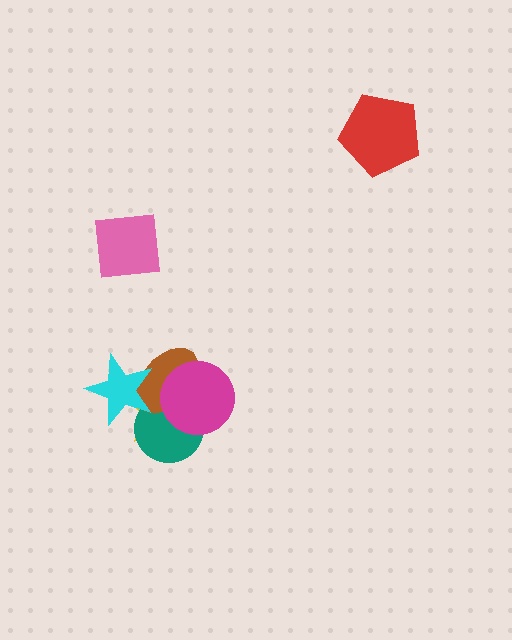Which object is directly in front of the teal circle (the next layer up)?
The brown ellipse is directly in front of the teal circle.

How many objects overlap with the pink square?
0 objects overlap with the pink square.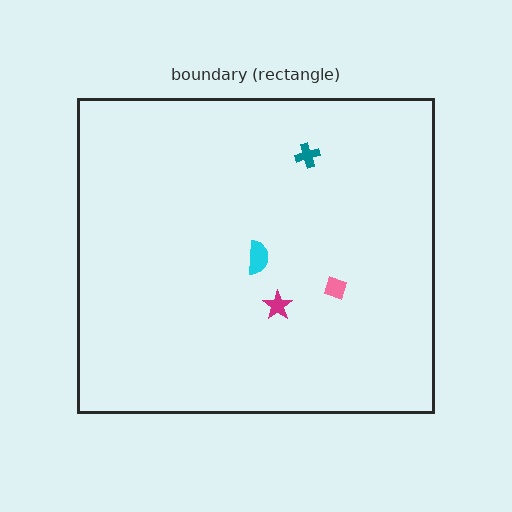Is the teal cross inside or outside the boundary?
Inside.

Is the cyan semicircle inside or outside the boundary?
Inside.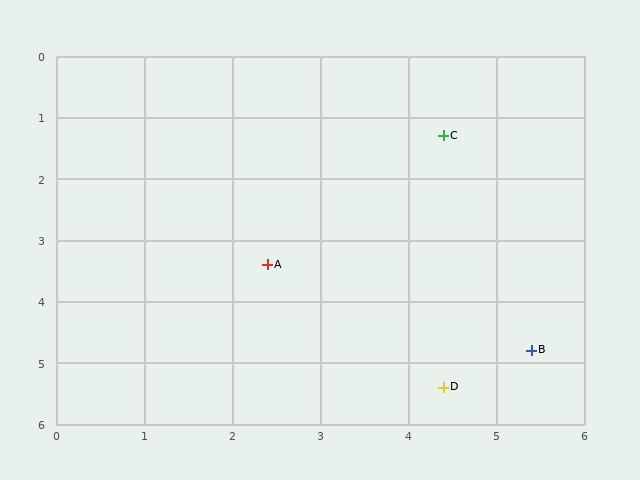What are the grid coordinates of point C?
Point C is at approximately (4.4, 1.3).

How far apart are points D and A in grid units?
Points D and A are about 2.8 grid units apart.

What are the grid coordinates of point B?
Point B is at approximately (5.4, 4.8).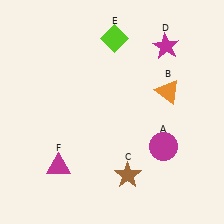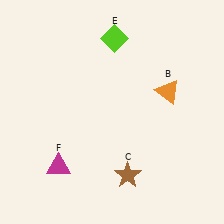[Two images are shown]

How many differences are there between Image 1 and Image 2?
There are 2 differences between the two images.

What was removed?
The magenta star (D), the magenta circle (A) were removed in Image 2.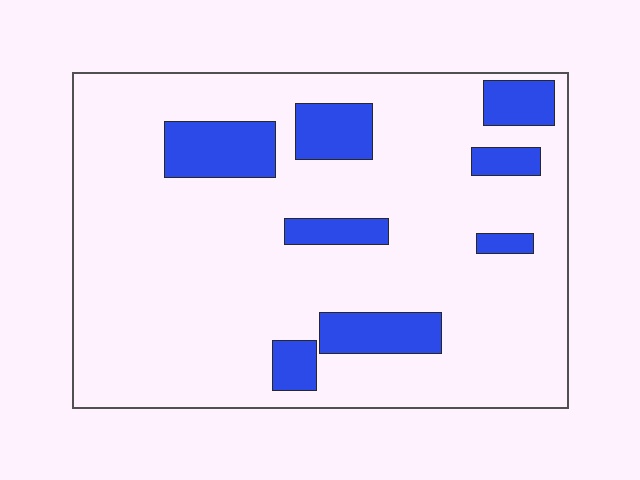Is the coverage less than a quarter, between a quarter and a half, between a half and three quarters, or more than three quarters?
Less than a quarter.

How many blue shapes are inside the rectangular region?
8.